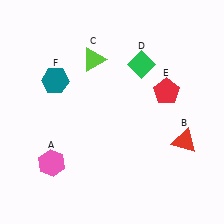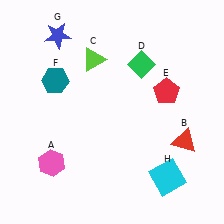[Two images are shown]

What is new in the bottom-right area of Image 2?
A cyan square (H) was added in the bottom-right area of Image 2.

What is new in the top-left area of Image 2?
A blue star (G) was added in the top-left area of Image 2.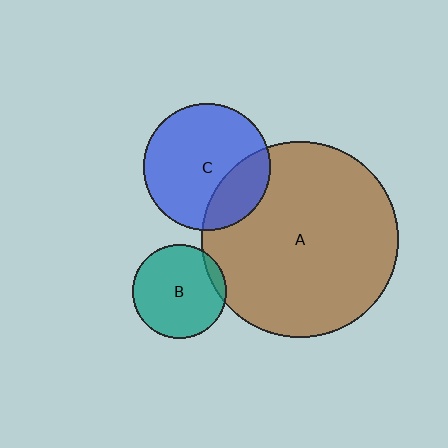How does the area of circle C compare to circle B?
Approximately 1.8 times.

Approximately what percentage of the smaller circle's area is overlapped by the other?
Approximately 25%.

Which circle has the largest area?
Circle A (brown).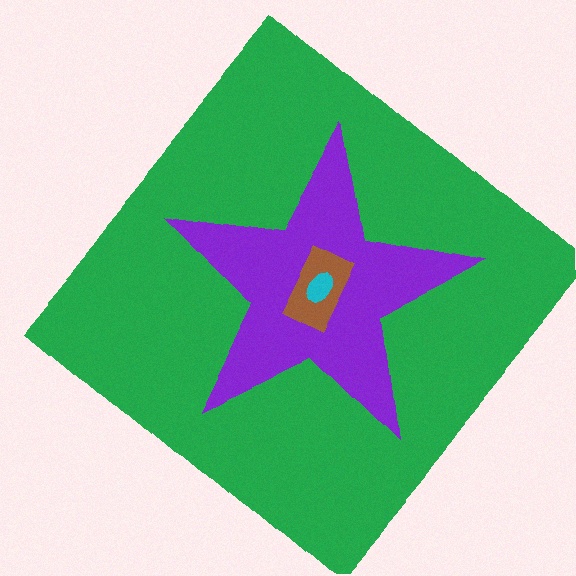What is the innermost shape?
The cyan ellipse.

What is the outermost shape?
The green diamond.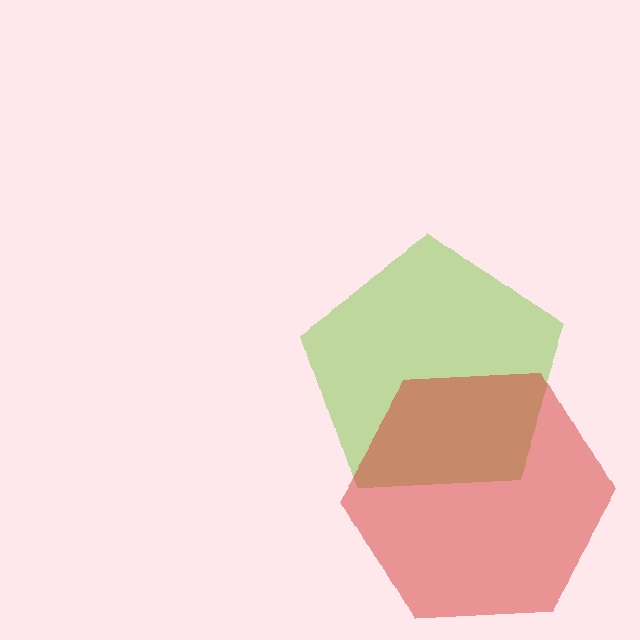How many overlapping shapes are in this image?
There are 2 overlapping shapes in the image.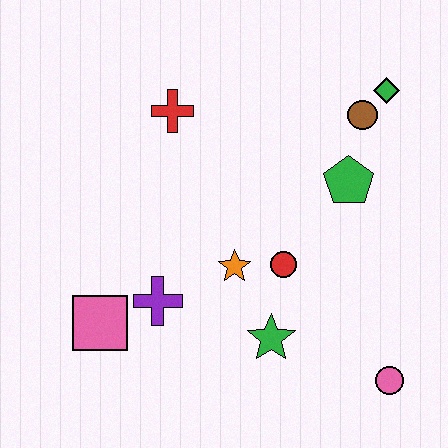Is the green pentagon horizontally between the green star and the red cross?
No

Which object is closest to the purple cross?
The pink square is closest to the purple cross.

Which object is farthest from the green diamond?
The pink square is farthest from the green diamond.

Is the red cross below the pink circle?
No